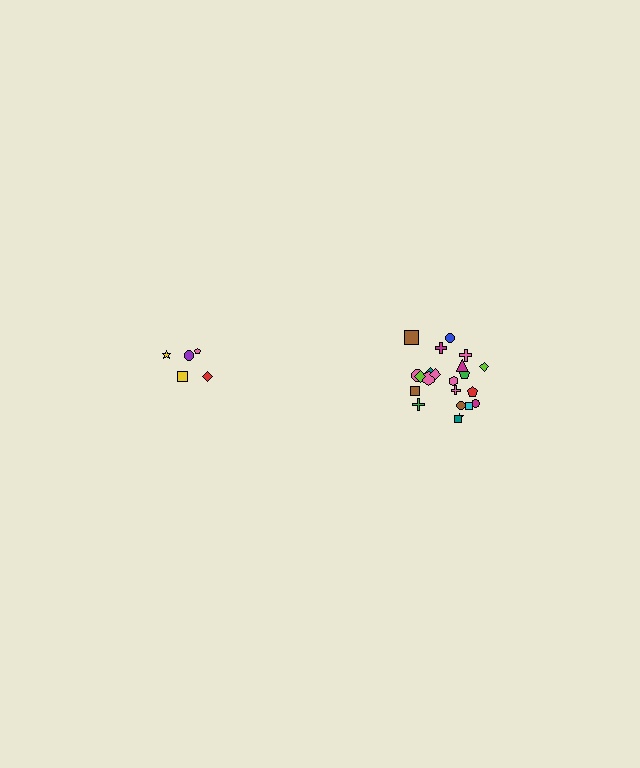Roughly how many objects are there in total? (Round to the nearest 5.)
Roughly 25 objects in total.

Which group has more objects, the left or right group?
The right group.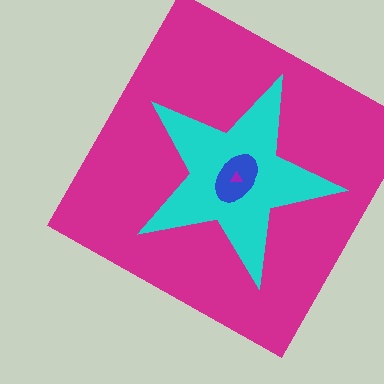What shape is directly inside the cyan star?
The blue ellipse.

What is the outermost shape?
The magenta square.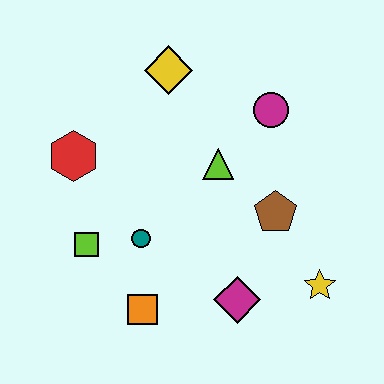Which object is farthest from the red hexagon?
The yellow star is farthest from the red hexagon.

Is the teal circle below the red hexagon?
Yes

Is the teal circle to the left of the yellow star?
Yes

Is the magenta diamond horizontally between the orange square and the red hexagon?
No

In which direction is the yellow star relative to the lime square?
The yellow star is to the right of the lime square.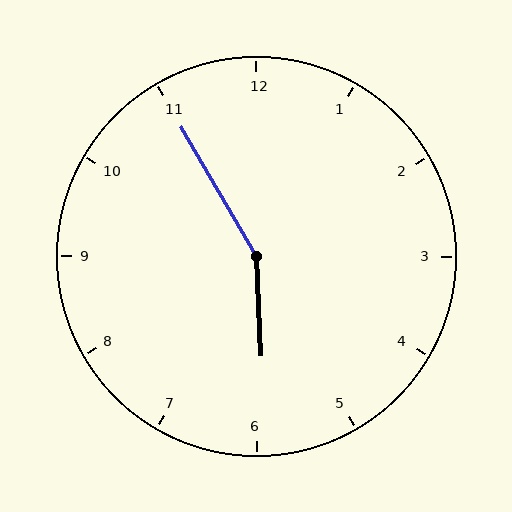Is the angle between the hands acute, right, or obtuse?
It is obtuse.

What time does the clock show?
5:55.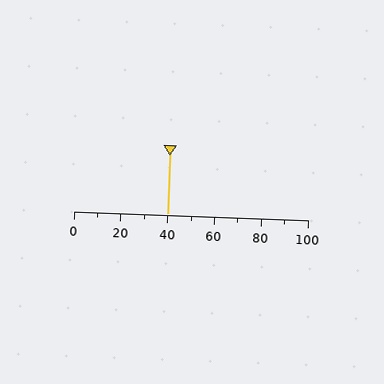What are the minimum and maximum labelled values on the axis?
The axis runs from 0 to 100.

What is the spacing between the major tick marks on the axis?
The major ticks are spaced 20 apart.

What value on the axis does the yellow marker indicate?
The marker indicates approximately 40.